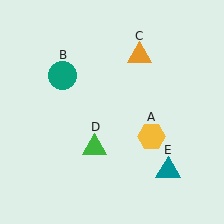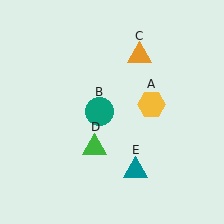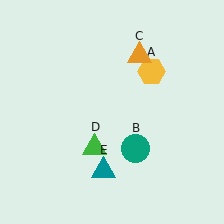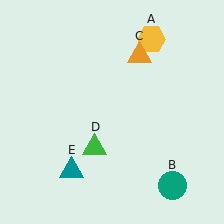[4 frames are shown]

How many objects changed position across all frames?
3 objects changed position: yellow hexagon (object A), teal circle (object B), teal triangle (object E).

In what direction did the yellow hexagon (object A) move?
The yellow hexagon (object A) moved up.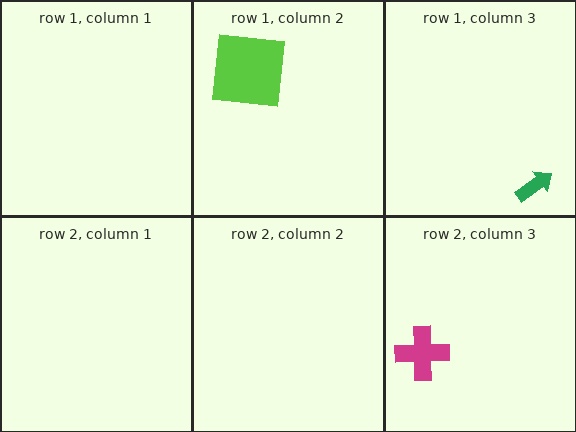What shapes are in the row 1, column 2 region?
The lime square.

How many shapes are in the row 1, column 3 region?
1.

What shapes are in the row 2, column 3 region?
The magenta cross.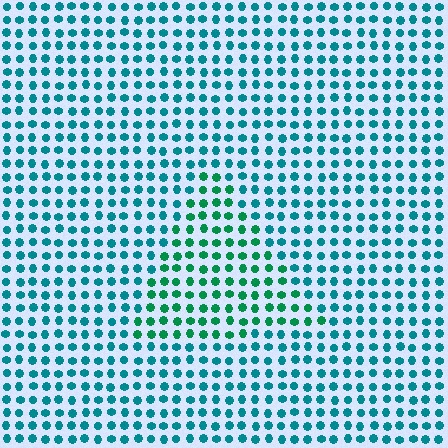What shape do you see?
I see a triangle.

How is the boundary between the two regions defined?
The boundary is defined purely by a slight shift in hue (about 32 degrees). Spacing, size, and orientation are identical on both sides.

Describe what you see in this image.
The image is filled with small teal elements in a uniform arrangement. A triangle-shaped region is visible where the elements are tinted to a slightly different hue, forming a subtle color boundary.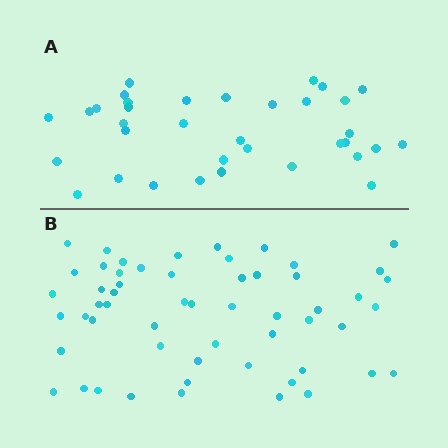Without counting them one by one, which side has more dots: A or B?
Region B (the bottom region) has more dots.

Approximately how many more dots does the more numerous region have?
Region B has approximately 20 more dots than region A.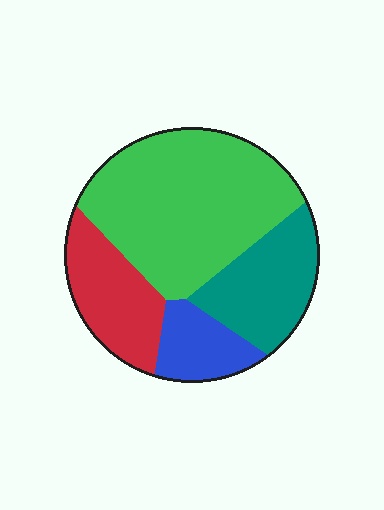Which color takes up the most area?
Green, at roughly 50%.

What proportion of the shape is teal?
Teal takes up about one fifth (1/5) of the shape.